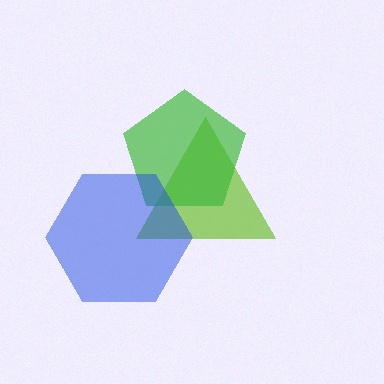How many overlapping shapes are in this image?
There are 3 overlapping shapes in the image.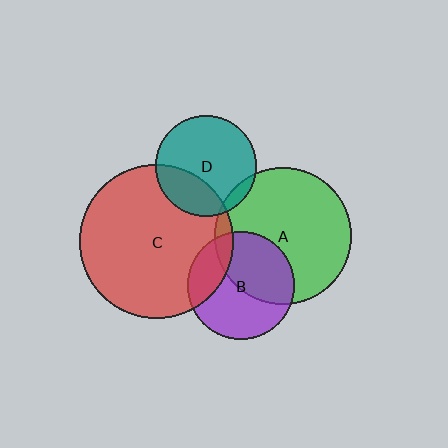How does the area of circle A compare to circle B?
Approximately 1.6 times.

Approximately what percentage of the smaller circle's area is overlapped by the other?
Approximately 25%.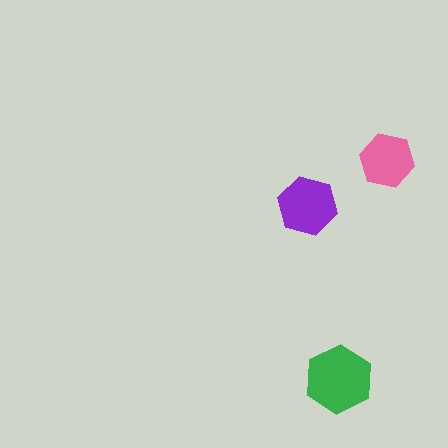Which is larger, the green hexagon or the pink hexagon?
The green one.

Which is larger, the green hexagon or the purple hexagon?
The green one.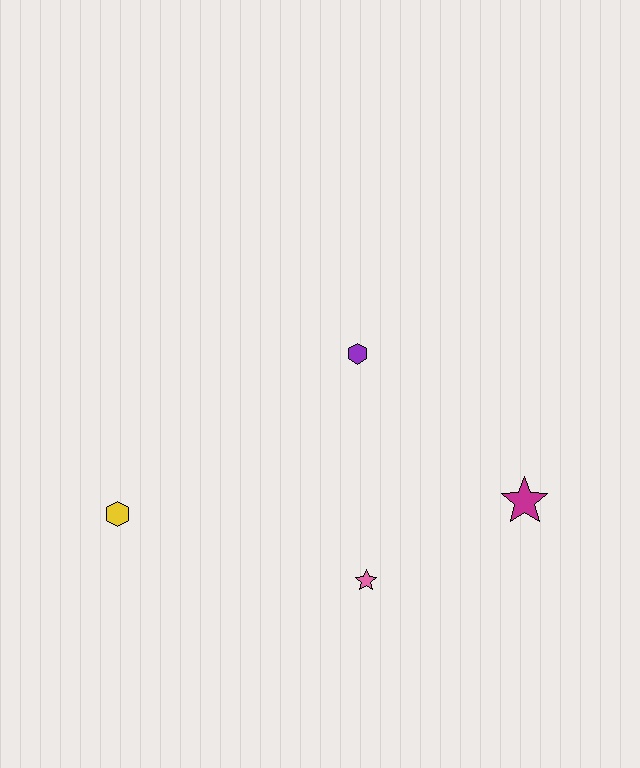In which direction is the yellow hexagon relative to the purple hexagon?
The yellow hexagon is to the left of the purple hexagon.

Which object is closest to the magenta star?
The pink star is closest to the magenta star.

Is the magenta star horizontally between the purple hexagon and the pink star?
No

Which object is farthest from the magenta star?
The yellow hexagon is farthest from the magenta star.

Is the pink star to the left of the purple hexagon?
No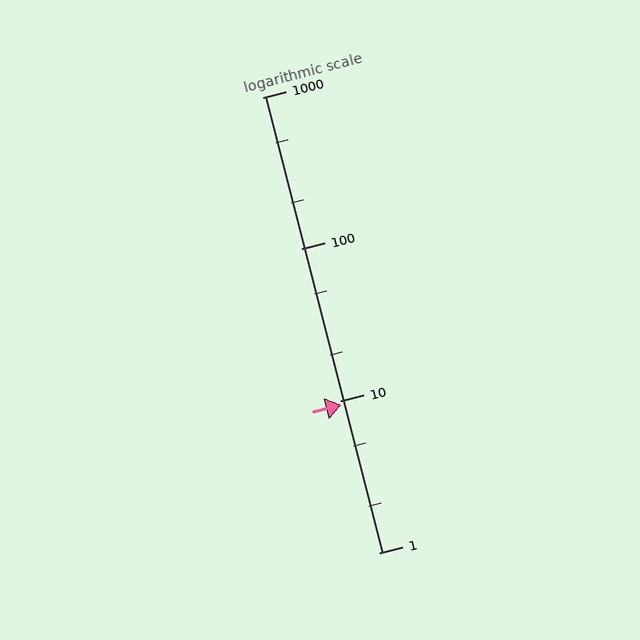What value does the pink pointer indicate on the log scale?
The pointer indicates approximately 9.4.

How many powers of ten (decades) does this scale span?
The scale spans 3 decades, from 1 to 1000.